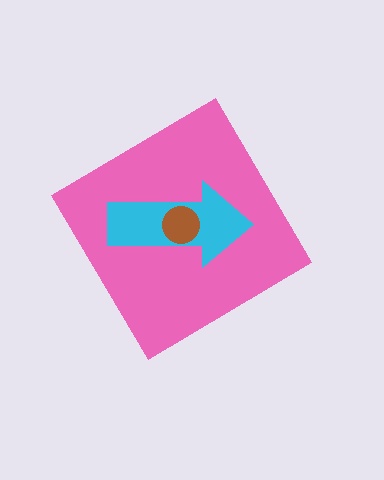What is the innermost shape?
The brown circle.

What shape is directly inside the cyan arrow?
The brown circle.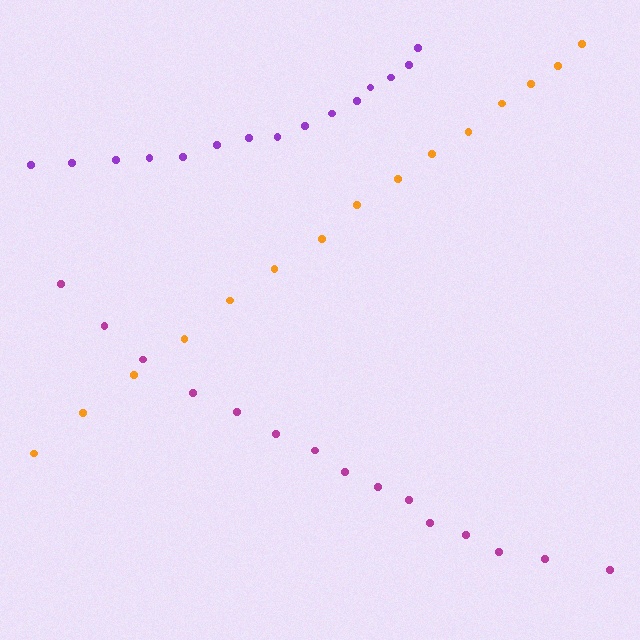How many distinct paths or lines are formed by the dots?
There are 3 distinct paths.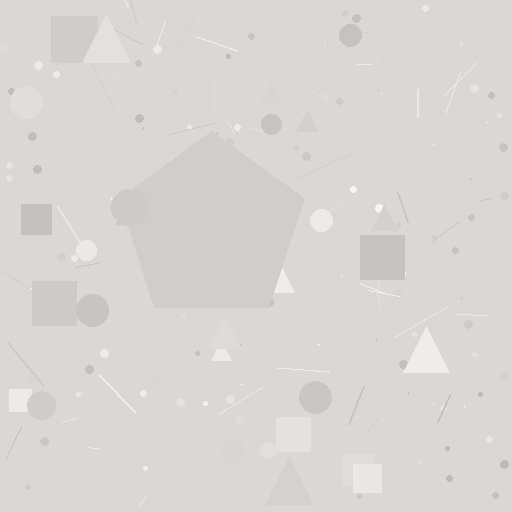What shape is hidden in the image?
A pentagon is hidden in the image.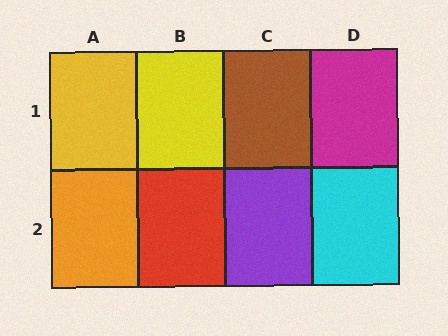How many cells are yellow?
2 cells are yellow.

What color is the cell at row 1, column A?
Yellow.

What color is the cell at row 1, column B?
Yellow.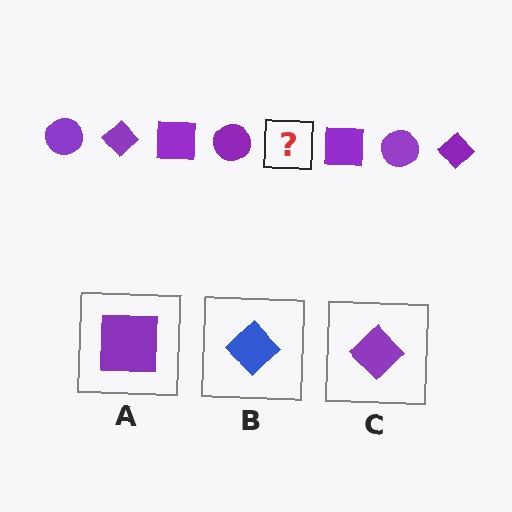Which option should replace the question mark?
Option C.